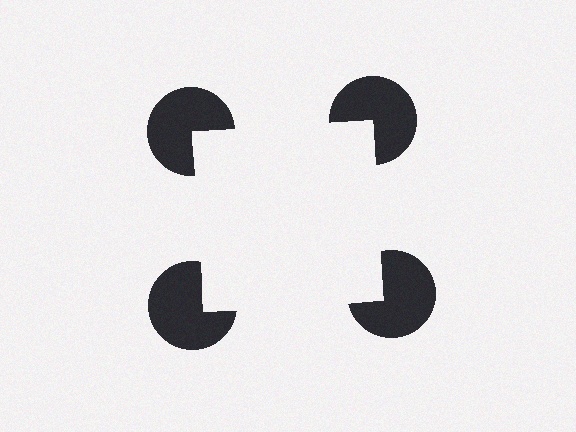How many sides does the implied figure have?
4 sides.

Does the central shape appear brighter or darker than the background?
It typically appears slightly brighter than the background, even though no actual brightness change is drawn.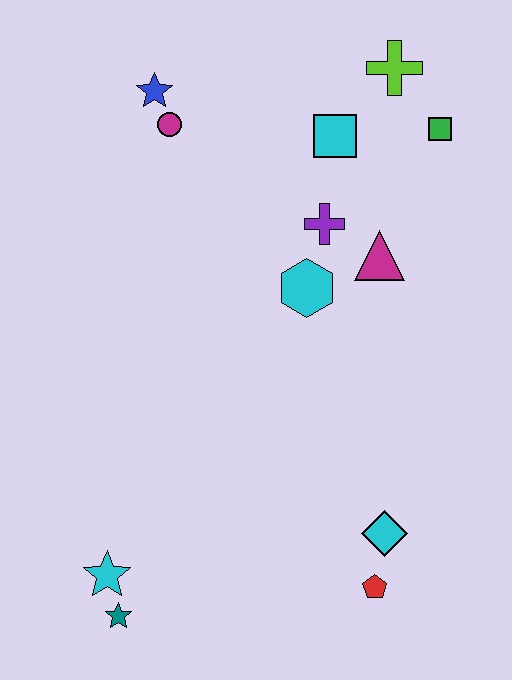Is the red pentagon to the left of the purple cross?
No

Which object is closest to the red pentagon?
The cyan diamond is closest to the red pentagon.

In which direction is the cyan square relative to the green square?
The cyan square is to the left of the green square.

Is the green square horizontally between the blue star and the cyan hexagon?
No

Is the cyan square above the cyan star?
Yes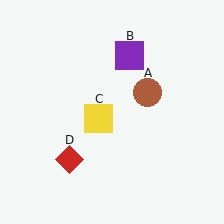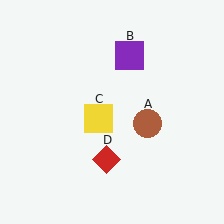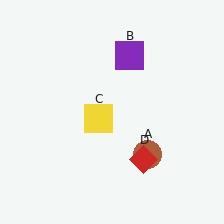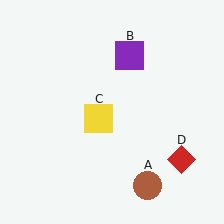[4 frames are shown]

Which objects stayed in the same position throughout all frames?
Purple square (object B) and yellow square (object C) remained stationary.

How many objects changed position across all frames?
2 objects changed position: brown circle (object A), red diamond (object D).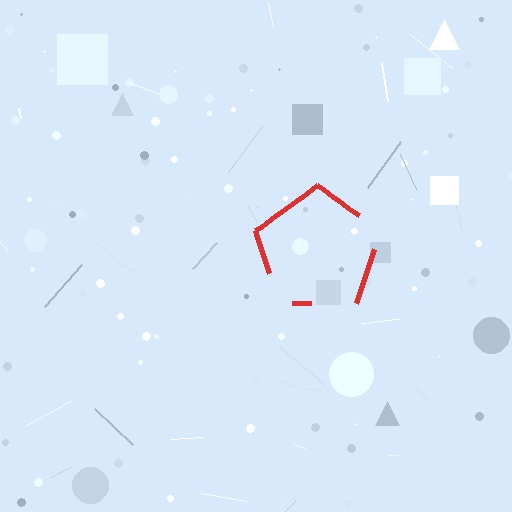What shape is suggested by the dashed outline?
The dashed outline suggests a pentagon.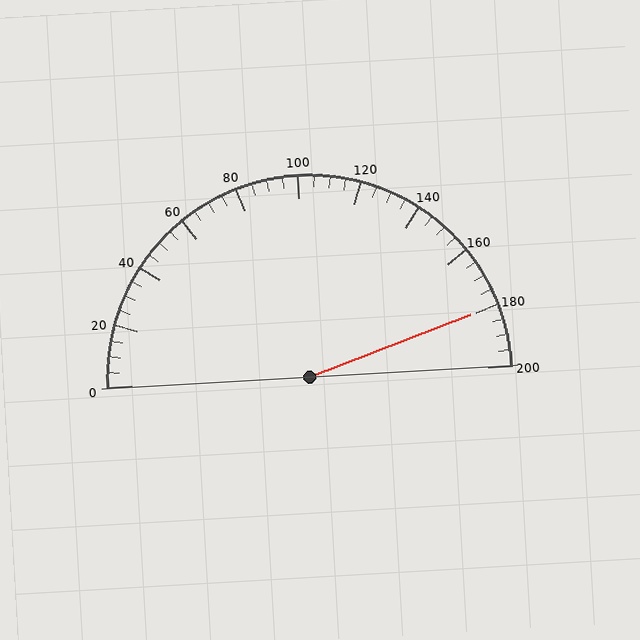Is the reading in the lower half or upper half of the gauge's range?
The reading is in the upper half of the range (0 to 200).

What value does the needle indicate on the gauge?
The needle indicates approximately 180.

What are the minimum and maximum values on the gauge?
The gauge ranges from 0 to 200.